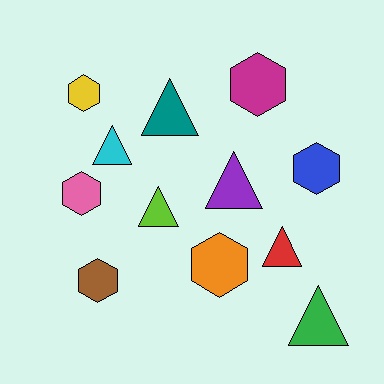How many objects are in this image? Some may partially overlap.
There are 12 objects.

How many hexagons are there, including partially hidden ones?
There are 6 hexagons.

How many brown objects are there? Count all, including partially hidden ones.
There is 1 brown object.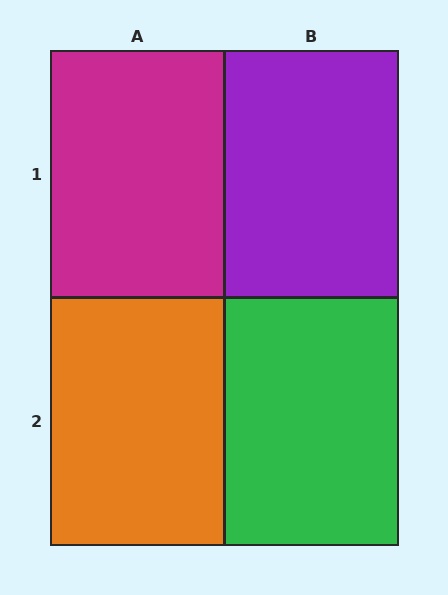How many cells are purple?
1 cell is purple.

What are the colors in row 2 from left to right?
Orange, green.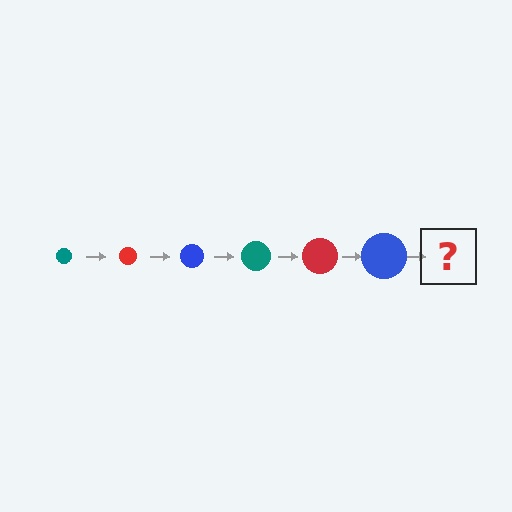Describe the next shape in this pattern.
It should be a teal circle, larger than the previous one.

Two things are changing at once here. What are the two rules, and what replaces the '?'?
The two rules are that the circle grows larger each step and the color cycles through teal, red, and blue. The '?' should be a teal circle, larger than the previous one.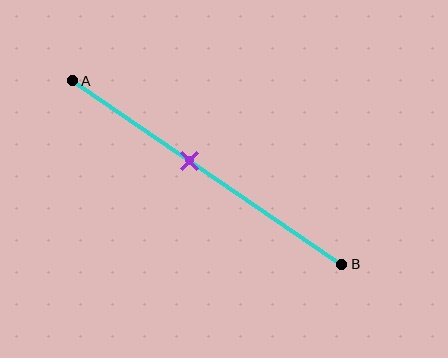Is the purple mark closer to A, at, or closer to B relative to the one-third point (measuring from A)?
The purple mark is closer to point B than the one-third point of segment AB.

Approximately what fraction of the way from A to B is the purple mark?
The purple mark is approximately 45% of the way from A to B.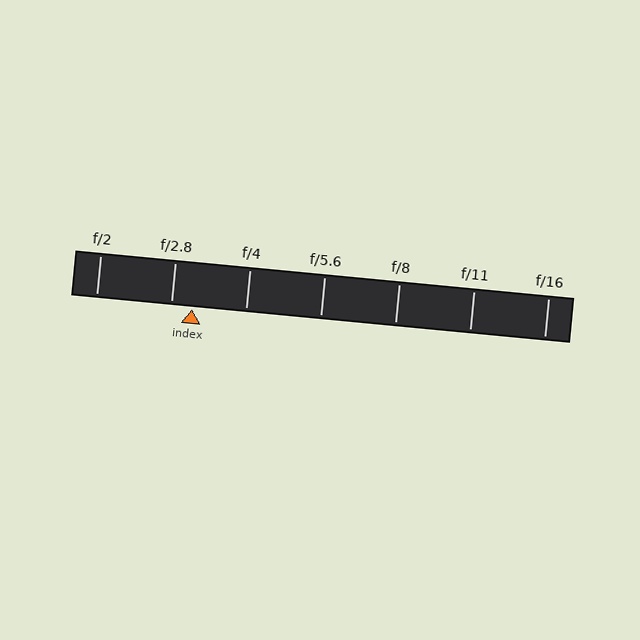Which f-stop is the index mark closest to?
The index mark is closest to f/2.8.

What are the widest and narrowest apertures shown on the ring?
The widest aperture shown is f/2 and the narrowest is f/16.